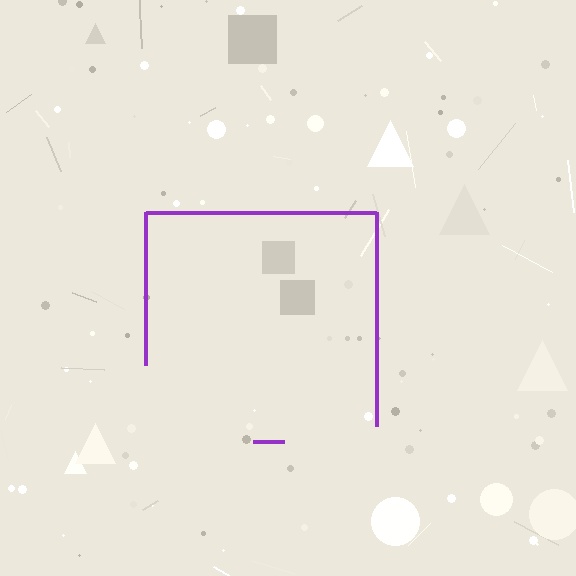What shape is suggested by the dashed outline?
The dashed outline suggests a square.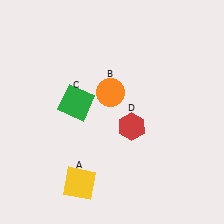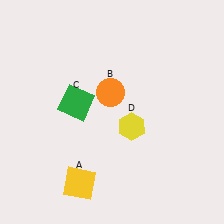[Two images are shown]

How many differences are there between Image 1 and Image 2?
There is 1 difference between the two images.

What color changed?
The hexagon (D) changed from red in Image 1 to yellow in Image 2.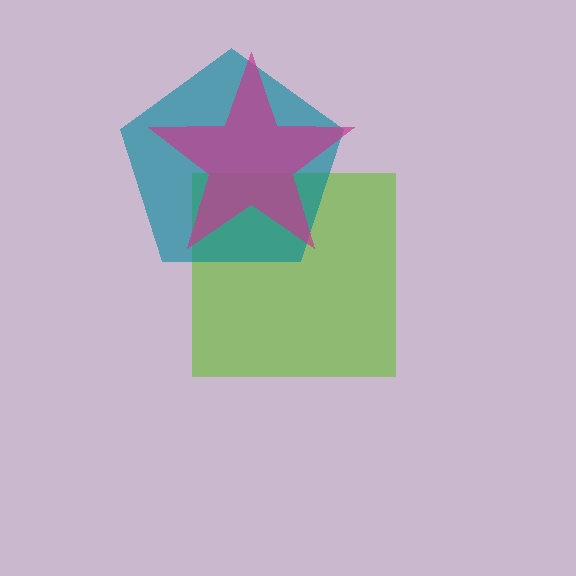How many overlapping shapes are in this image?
There are 3 overlapping shapes in the image.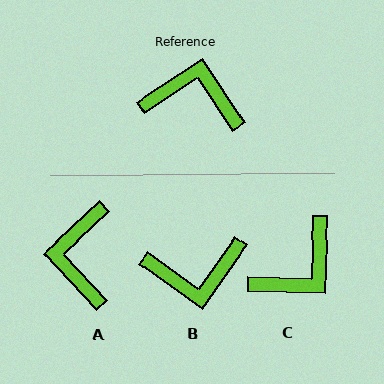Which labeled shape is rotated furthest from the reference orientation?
B, about 159 degrees away.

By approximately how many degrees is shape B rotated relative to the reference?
Approximately 159 degrees clockwise.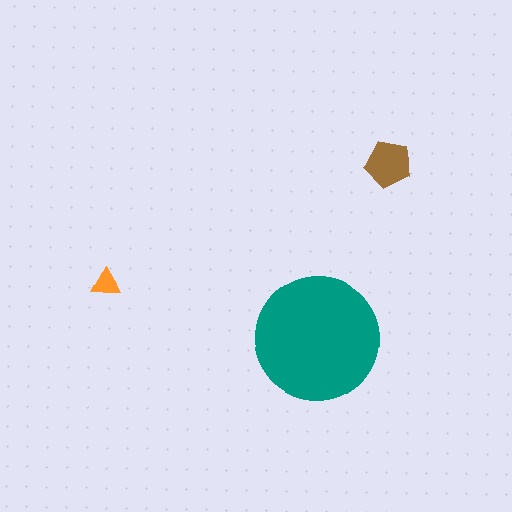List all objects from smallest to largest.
The orange triangle, the brown pentagon, the teal circle.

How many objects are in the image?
There are 3 objects in the image.